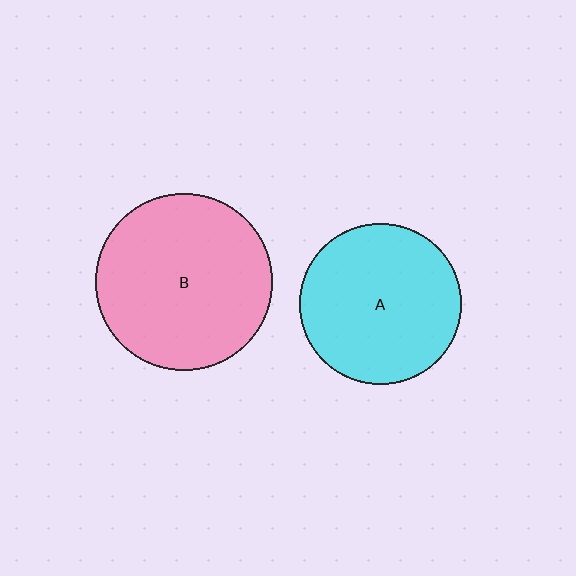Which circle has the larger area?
Circle B (pink).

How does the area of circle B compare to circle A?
Approximately 1.2 times.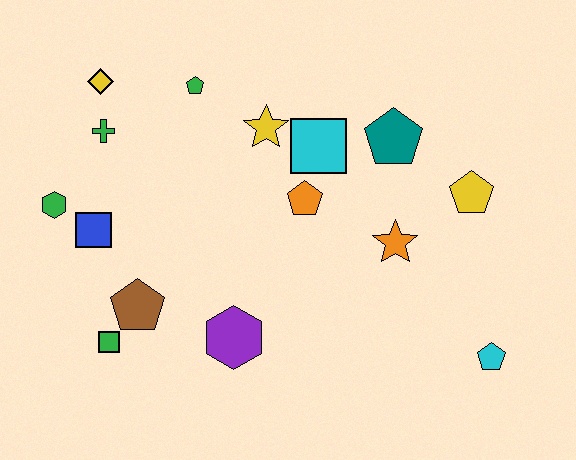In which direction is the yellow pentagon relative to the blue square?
The yellow pentagon is to the right of the blue square.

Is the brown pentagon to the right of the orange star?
No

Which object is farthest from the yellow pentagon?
The green hexagon is farthest from the yellow pentagon.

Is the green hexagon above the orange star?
Yes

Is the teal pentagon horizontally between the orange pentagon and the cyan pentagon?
Yes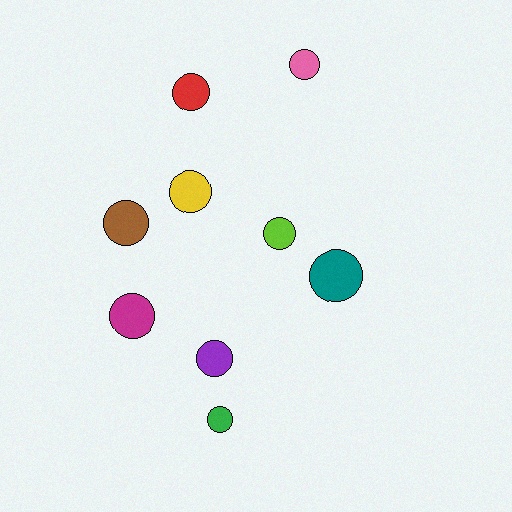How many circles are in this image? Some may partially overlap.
There are 9 circles.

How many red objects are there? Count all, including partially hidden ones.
There is 1 red object.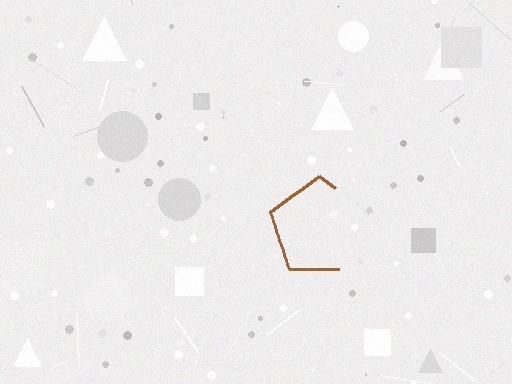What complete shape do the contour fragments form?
The contour fragments form a pentagon.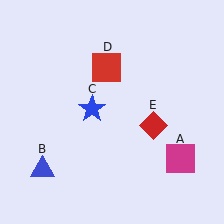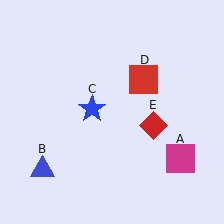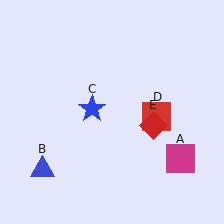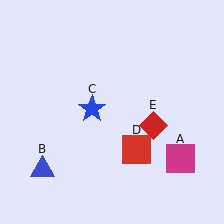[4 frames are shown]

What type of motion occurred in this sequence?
The red square (object D) rotated clockwise around the center of the scene.